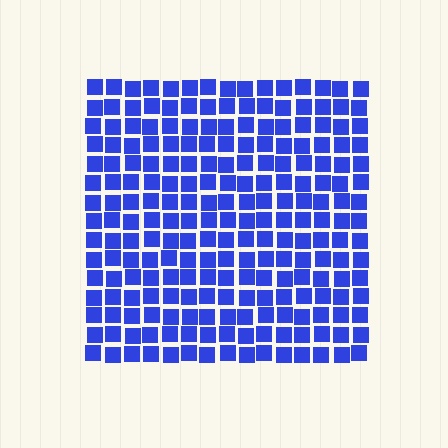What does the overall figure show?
The overall figure shows a square.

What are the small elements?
The small elements are squares.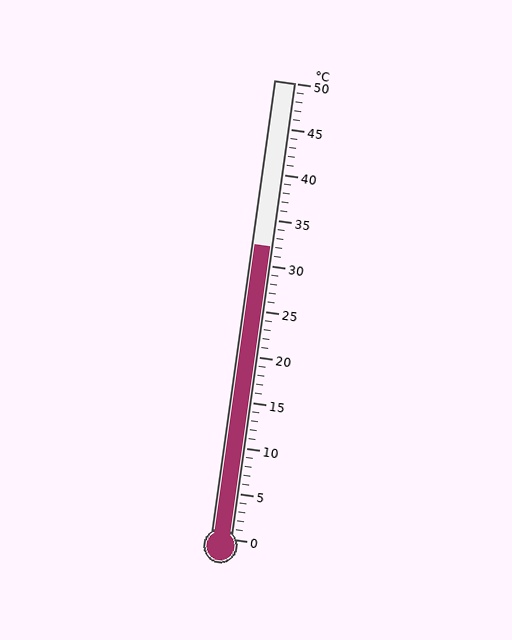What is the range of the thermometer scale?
The thermometer scale ranges from 0°C to 50°C.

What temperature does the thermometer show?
The thermometer shows approximately 32°C.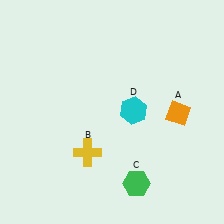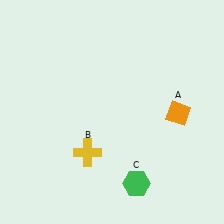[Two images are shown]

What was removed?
The cyan hexagon (D) was removed in Image 2.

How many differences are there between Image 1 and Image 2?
There is 1 difference between the two images.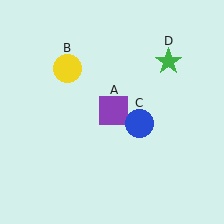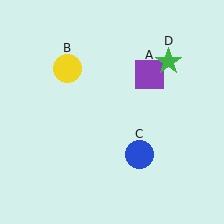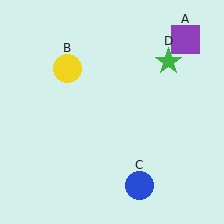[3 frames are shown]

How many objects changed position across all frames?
2 objects changed position: purple square (object A), blue circle (object C).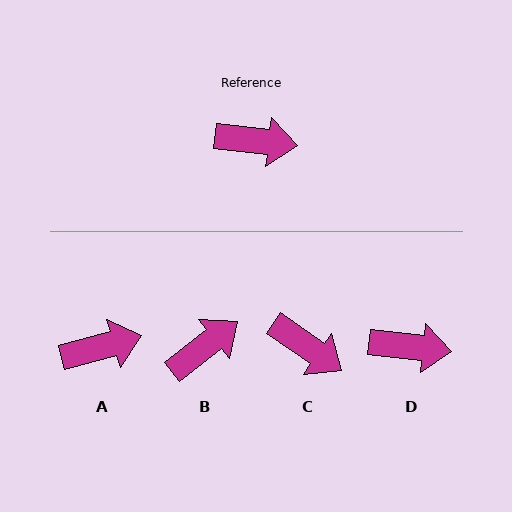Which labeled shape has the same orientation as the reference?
D.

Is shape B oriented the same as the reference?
No, it is off by about 44 degrees.